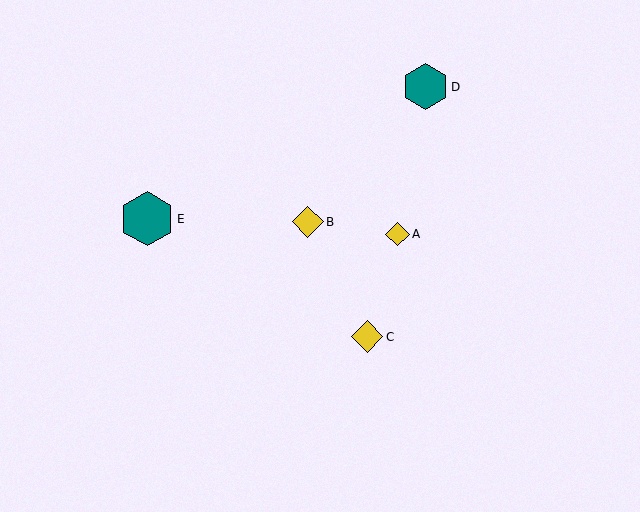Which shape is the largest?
The teal hexagon (labeled E) is the largest.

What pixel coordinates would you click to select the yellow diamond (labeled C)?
Click at (367, 337) to select the yellow diamond C.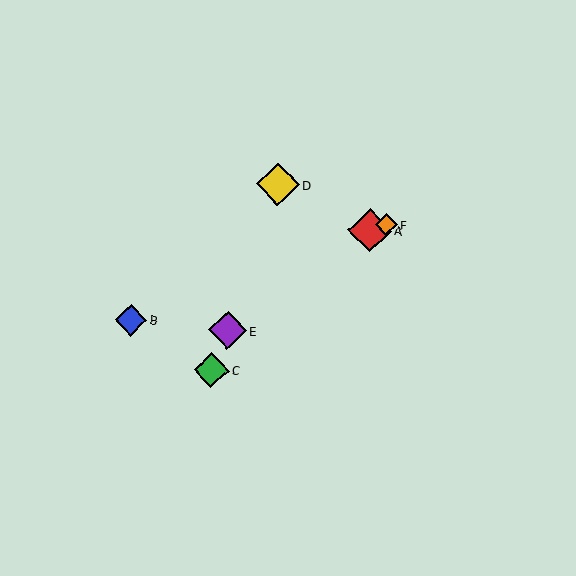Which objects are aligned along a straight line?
Objects A, B, F are aligned along a straight line.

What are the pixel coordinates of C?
Object C is at (211, 370).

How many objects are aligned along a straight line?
3 objects (A, B, F) are aligned along a straight line.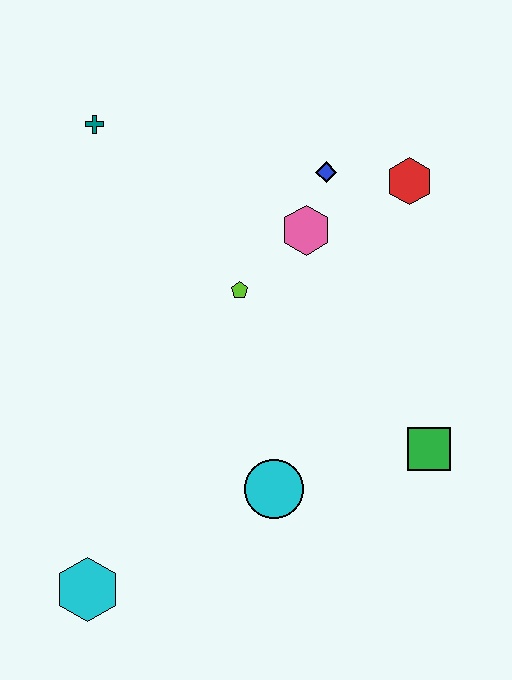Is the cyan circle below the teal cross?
Yes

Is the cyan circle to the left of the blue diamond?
Yes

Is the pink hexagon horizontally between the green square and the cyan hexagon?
Yes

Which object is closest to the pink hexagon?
The blue diamond is closest to the pink hexagon.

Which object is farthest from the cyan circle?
The teal cross is farthest from the cyan circle.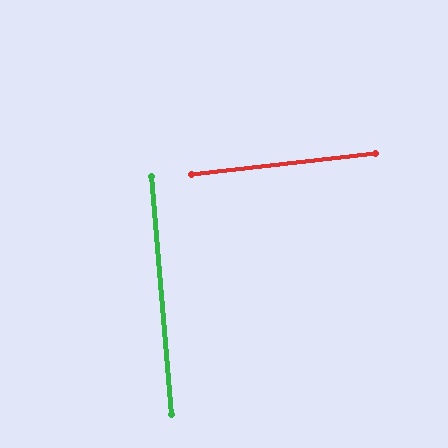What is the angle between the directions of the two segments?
Approximately 88 degrees.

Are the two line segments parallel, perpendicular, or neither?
Perpendicular — they meet at approximately 88°.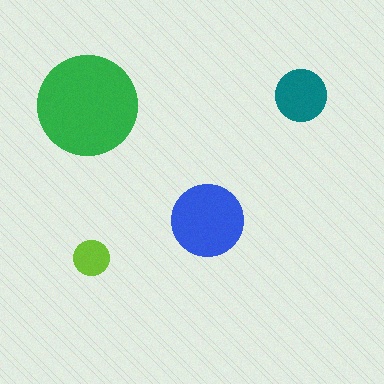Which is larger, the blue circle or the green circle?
The green one.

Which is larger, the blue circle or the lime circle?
The blue one.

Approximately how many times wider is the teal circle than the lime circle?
About 1.5 times wider.